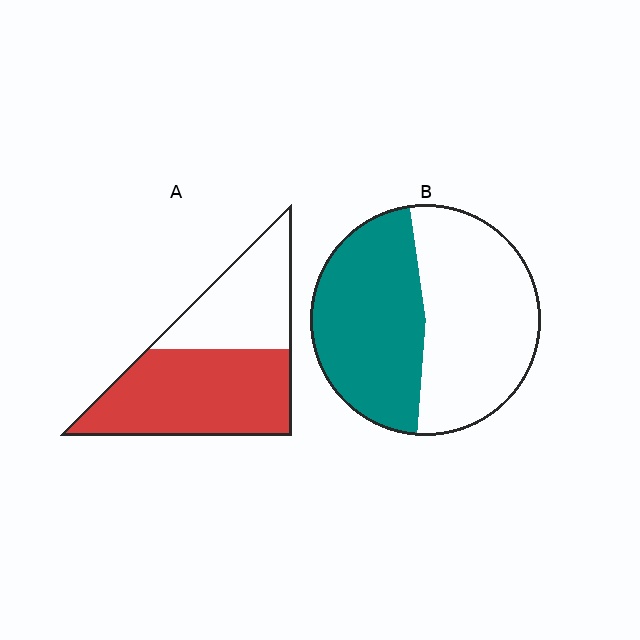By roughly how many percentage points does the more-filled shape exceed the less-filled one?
By roughly 15 percentage points (A over B).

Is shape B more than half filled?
Roughly half.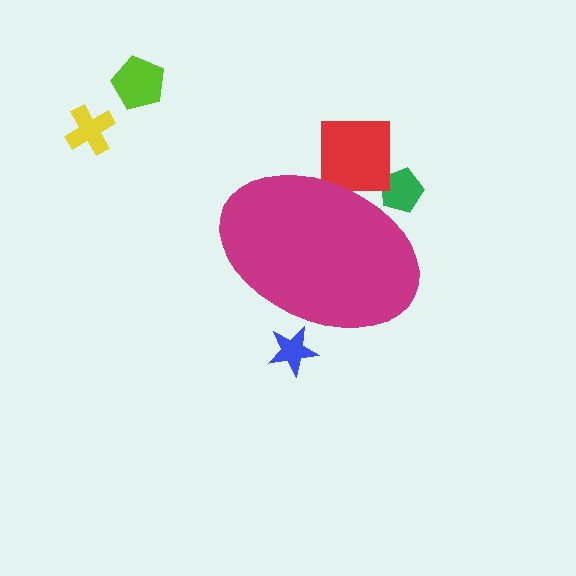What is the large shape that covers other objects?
A magenta ellipse.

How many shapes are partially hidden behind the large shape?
3 shapes are partially hidden.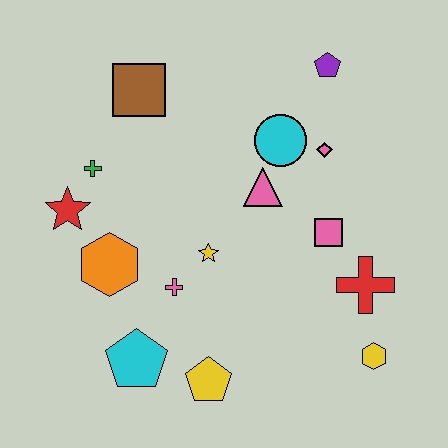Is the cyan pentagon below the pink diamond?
Yes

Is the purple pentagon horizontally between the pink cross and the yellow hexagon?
Yes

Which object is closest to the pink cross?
The yellow star is closest to the pink cross.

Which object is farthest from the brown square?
The yellow hexagon is farthest from the brown square.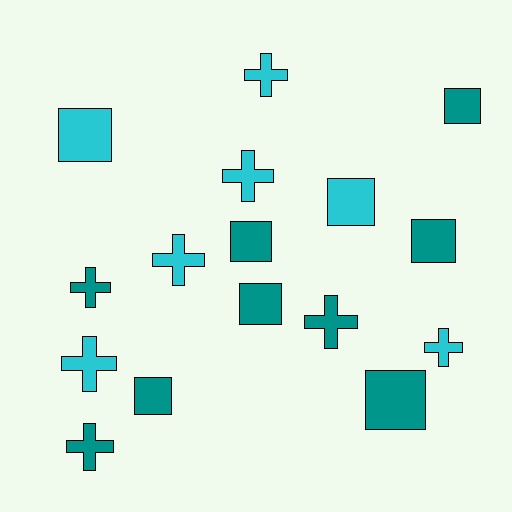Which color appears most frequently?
Teal, with 9 objects.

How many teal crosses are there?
There are 3 teal crosses.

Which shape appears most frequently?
Square, with 8 objects.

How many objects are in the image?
There are 16 objects.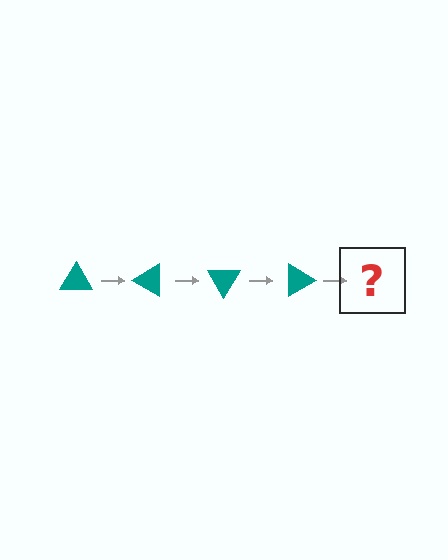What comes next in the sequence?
The next element should be a teal triangle rotated 120 degrees.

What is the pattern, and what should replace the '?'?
The pattern is that the triangle rotates 30 degrees each step. The '?' should be a teal triangle rotated 120 degrees.